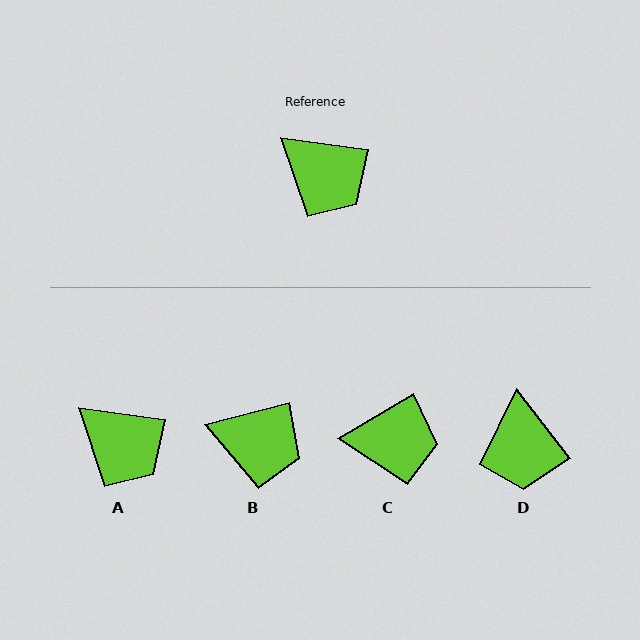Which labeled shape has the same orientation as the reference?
A.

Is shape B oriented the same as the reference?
No, it is off by about 22 degrees.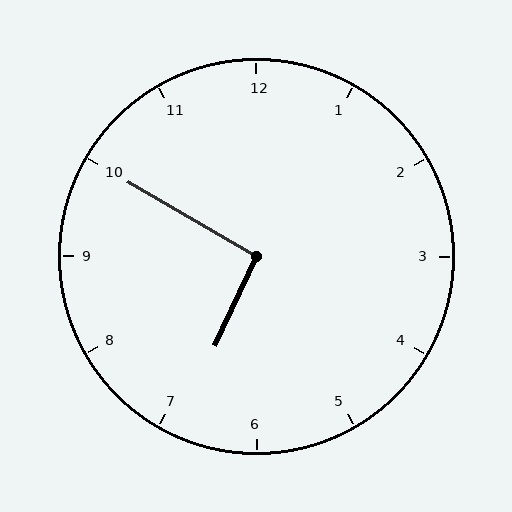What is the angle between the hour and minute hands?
Approximately 95 degrees.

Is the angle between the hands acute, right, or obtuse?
It is right.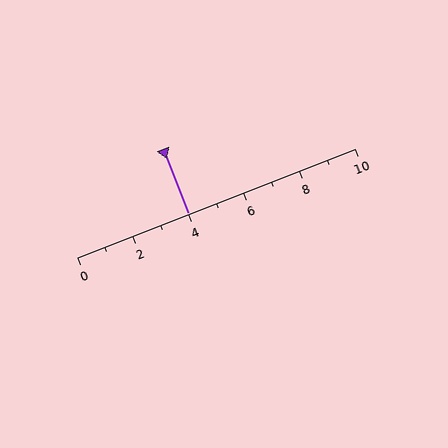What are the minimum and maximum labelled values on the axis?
The axis runs from 0 to 10.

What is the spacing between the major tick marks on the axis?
The major ticks are spaced 2 apart.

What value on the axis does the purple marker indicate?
The marker indicates approximately 4.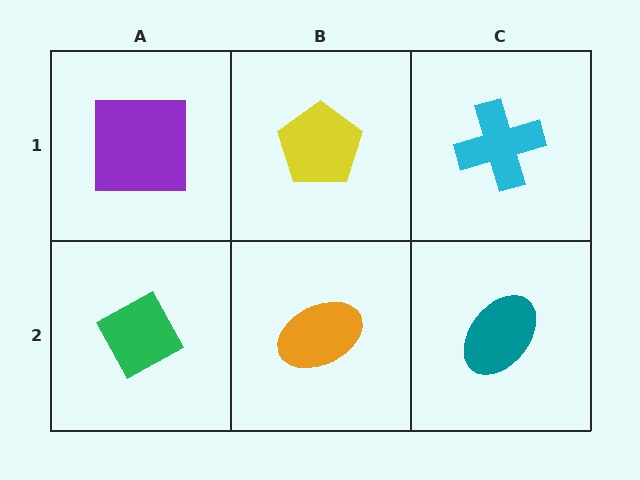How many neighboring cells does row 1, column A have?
2.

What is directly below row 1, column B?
An orange ellipse.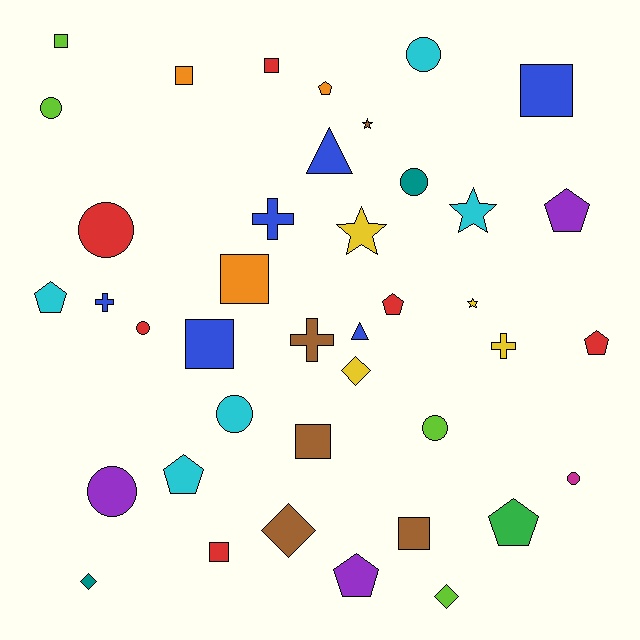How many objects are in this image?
There are 40 objects.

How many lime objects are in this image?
There are 4 lime objects.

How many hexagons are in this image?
There are no hexagons.